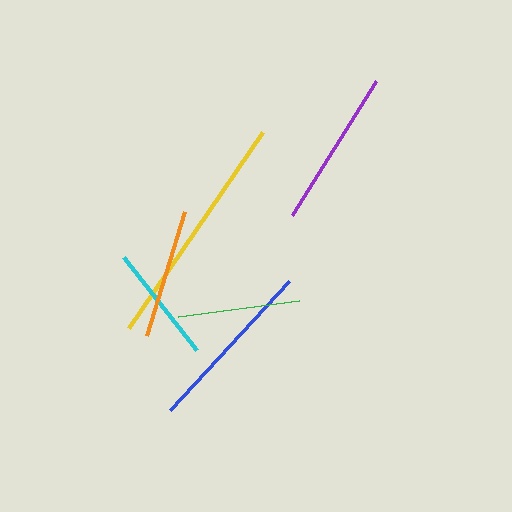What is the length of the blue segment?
The blue segment is approximately 176 pixels long.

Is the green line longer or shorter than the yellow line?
The yellow line is longer than the green line.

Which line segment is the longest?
The yellow line is the longest at approximately 237 pixels.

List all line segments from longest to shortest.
From longest to shortest: yellow, blue, purple, orange, green, cyan.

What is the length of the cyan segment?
The cyan segment is approximately 119 pixels long.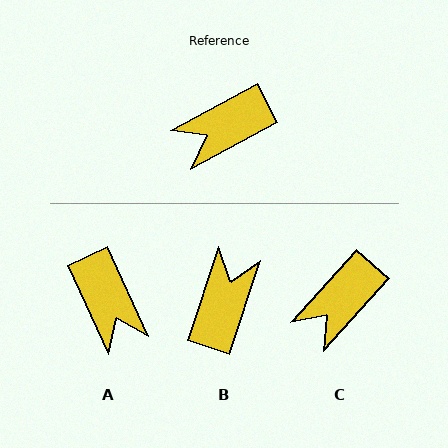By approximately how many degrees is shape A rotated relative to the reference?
Approximately 87 degrees counter-clockwise.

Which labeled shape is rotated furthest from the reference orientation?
B, about 137 degrees away.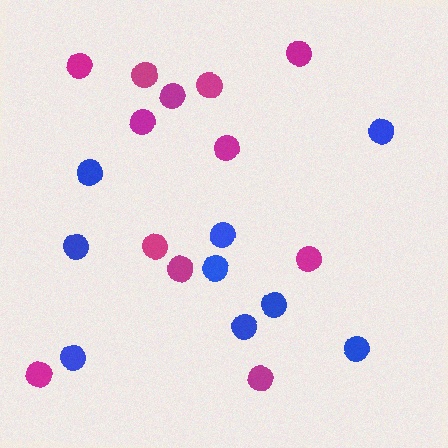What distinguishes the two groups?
There are 2 groups: one group of magenta circles (12) and one group of blue circles (9).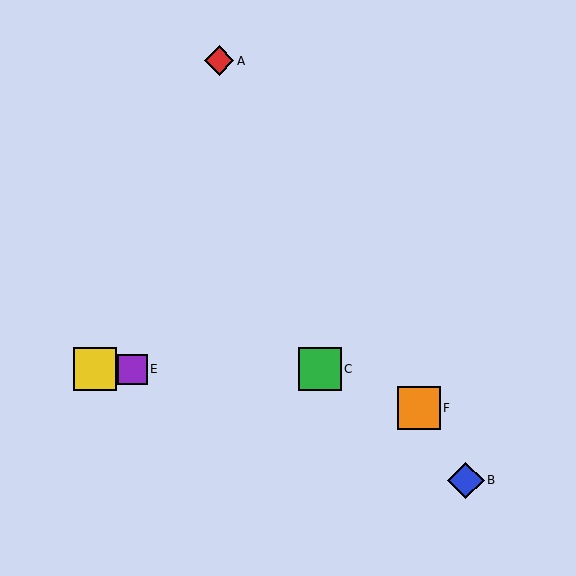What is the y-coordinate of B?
Object B is at y≈480.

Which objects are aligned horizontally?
Objects C, D, E are aligned horizontally.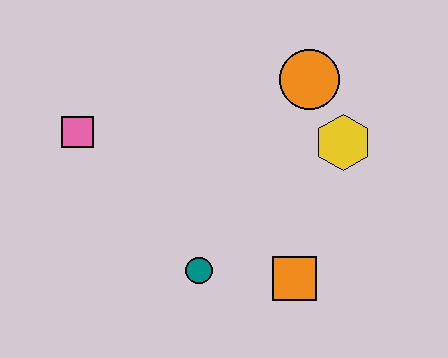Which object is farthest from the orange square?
The pink square is farthest from the orange square.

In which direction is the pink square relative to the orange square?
The pink square is to the left of the orange square.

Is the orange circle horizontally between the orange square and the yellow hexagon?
Yes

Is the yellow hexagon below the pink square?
Yes